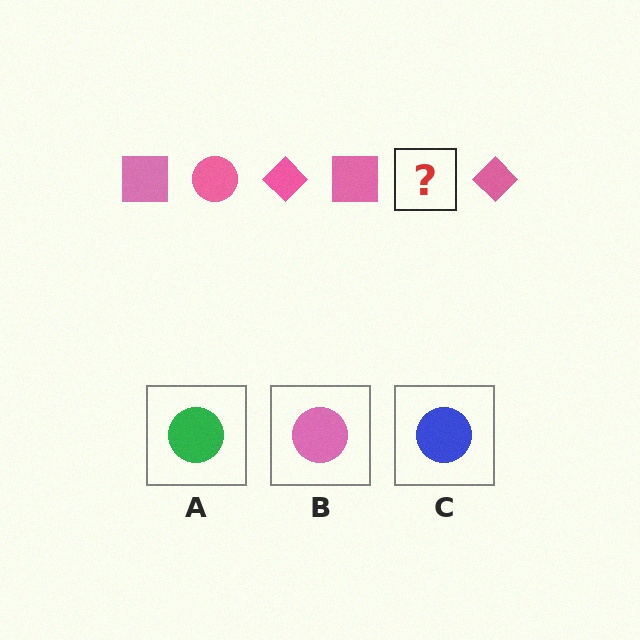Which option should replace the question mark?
Option B.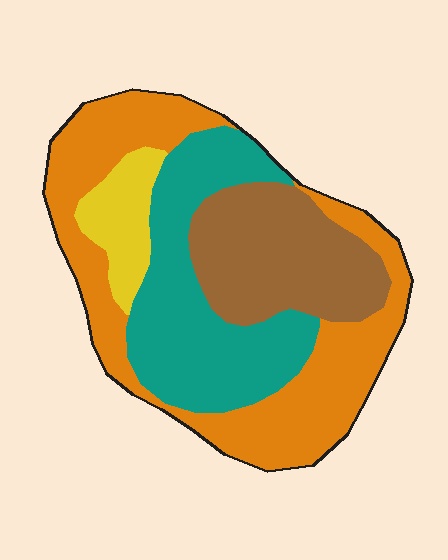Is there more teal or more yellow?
Teal.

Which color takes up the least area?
Yellow, at roughly 10%.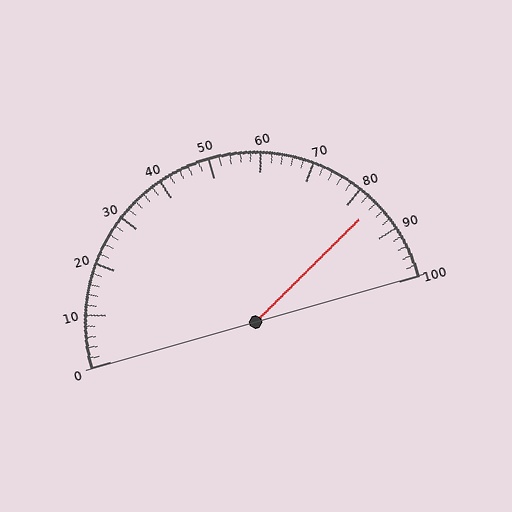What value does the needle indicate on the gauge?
The needle indicates approximately 84.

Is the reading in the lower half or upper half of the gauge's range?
The reading is in the upper half of the range (0 to 100).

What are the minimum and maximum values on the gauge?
The gauge ranges from 0 to 100.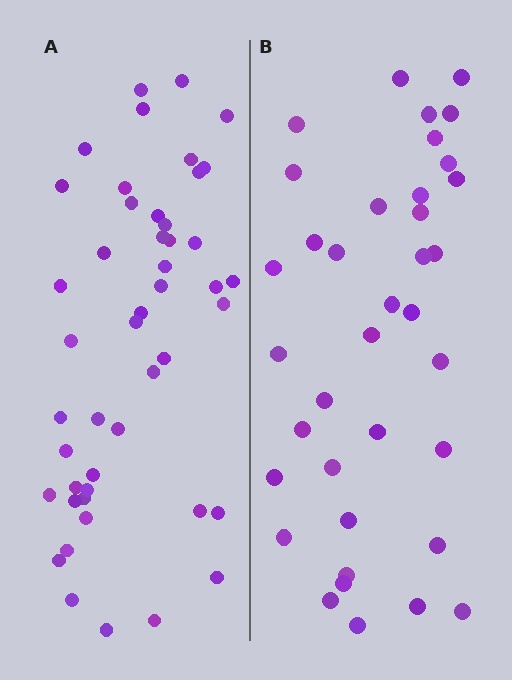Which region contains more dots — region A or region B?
Region A (the left region) has more dots.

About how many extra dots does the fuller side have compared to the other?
Region A has roughly 10 or so more dots than region B.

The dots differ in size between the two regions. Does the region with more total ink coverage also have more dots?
No. Region B has more total ink coverage because its dots are larger, but region A actually contains more individual dots. Total area can be misleading — the number of items is what matters here.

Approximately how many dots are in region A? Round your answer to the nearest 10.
About 50 dots. (The exact count is 47, which rounds to 50.)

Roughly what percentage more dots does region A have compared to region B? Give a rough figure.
About 25% more.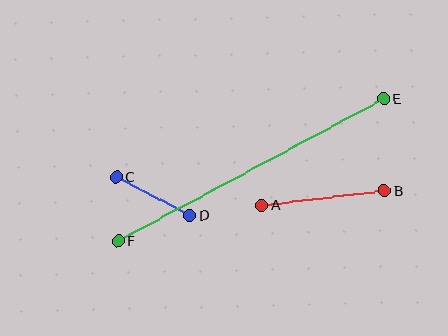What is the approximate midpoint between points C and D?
The midpoint is at approximately (153, 196) pixels.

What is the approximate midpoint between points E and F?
The midpoint is at approximately (251, 170) pixels.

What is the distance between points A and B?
The distance is approximately 123 pixels.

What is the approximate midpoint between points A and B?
The midpoint is at approximately (323, 198) pixels.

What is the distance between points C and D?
The distance is approximately 83 pixels.